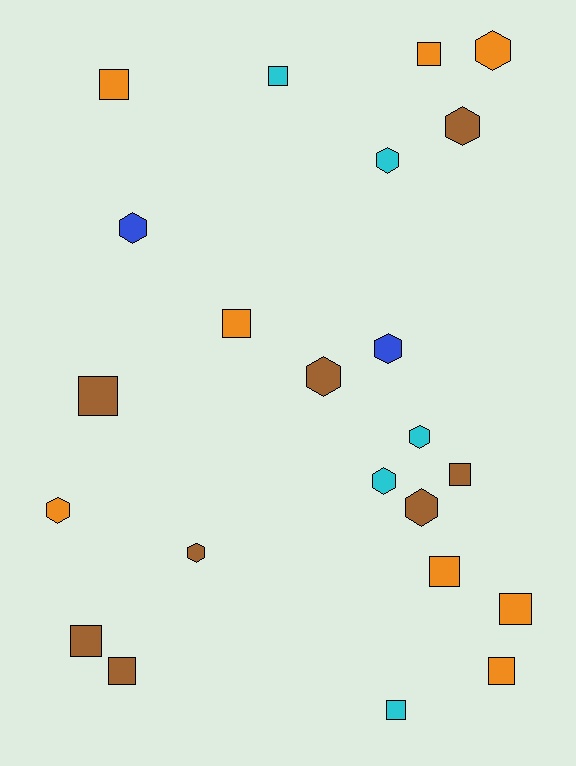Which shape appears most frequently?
Square, with 12 objects.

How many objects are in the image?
There are 23 objects.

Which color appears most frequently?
Orange, with 8 objects.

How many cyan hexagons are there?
There are 3 cyan hexagons.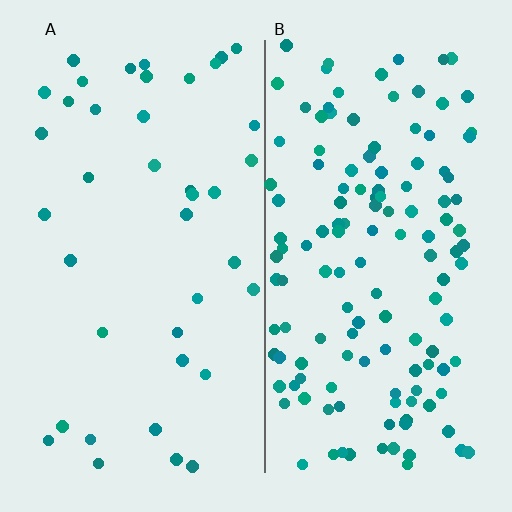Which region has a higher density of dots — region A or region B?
B (the right).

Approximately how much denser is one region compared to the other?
Approximately 3.4× — region B over region A.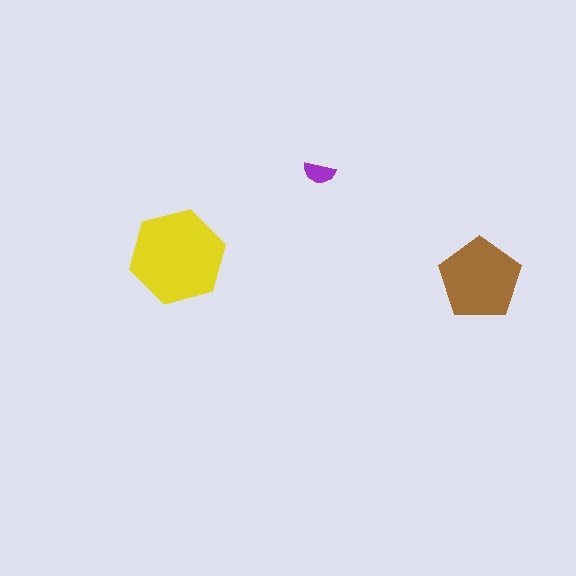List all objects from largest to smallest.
The yellow hexagon, the brown pentagon, the purple semicircle.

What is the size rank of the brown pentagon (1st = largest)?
2nd.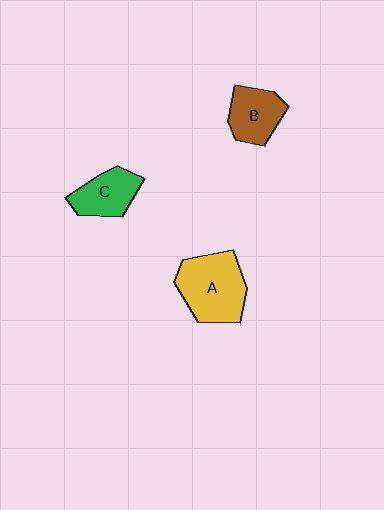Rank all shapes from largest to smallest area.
From largest to smallest: A (yellow), B (brown), C (green).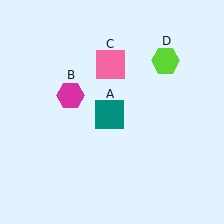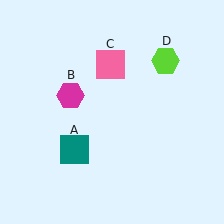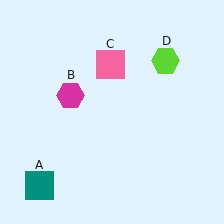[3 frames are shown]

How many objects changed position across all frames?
1 object changed position: teal square (object A).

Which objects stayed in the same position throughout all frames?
Magenta hexagon (object B) and pink square (object C) and lime hexagon (object D) remained stationary.